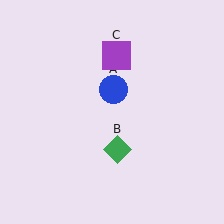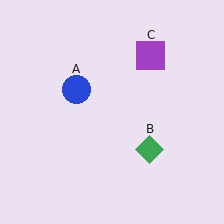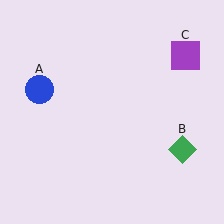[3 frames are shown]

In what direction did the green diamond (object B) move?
The green diamond (object B) moved right.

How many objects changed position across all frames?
3 objects changed position: blue circle (object A), green diamond (object B), purple square (object C).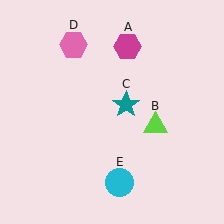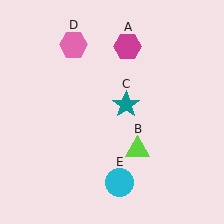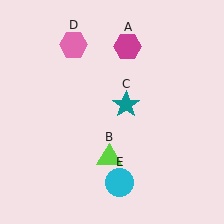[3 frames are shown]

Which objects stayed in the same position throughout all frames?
Magenta hexagon (object A) and teal star (object C) and pink hexagon (object D) and cyan circle (object E) remained stationary.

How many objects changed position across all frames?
1 object changed position: lime triangle (object B).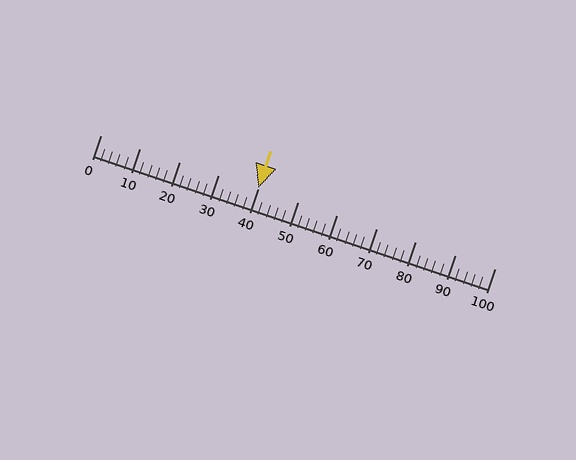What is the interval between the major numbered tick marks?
The major tick marks are spaced 10 units apart.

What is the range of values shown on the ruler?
The ruler shows values from 0 to 100.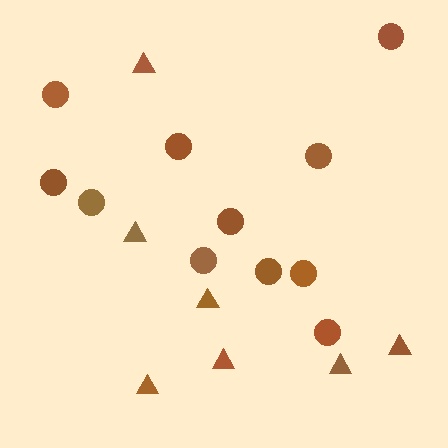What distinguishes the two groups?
There are 2 groups: one group of circles (11) and one group of triangles (7).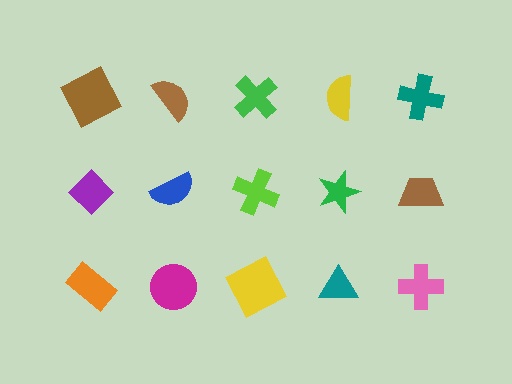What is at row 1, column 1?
A brown square.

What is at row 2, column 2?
A blue semicircle.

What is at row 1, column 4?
A yellow semicircle.